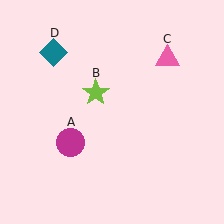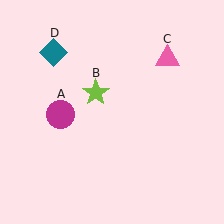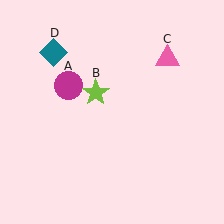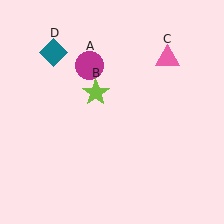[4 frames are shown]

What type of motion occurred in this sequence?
The magenta circle (object A) rotated clockwise around the center of the scene.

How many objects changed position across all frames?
1 object changed position: magenta circle (object A).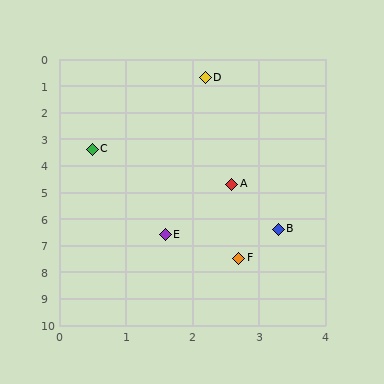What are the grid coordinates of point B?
Point B is at approximately (3.3, 6.4).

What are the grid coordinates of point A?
Point A is at approximately (2.6, 4.7).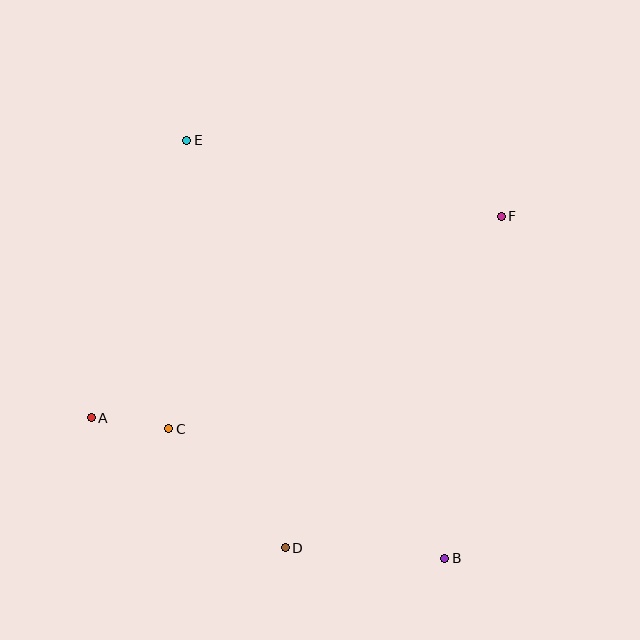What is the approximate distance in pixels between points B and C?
The distance between B and C is approximately 305 pixels.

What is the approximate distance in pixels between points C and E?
The distance between C and E is approximately 289 pixels.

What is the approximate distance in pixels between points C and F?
The distance between C and F is approximately 394 pixels.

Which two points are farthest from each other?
Points B and E are farthest from each other.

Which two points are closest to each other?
Points A and C are closest to each other.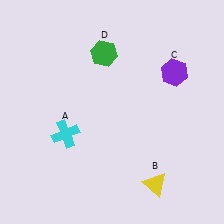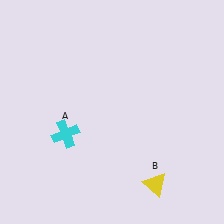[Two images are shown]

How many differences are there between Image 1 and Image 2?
There are 2 differences between the two images.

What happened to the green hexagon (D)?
The green hexagon (D) was removed in Image 2. It was in the top-left area of Image 1.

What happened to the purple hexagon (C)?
The purple hexagon (C) was removed in Image 2. It was in the top-right area of Image 1.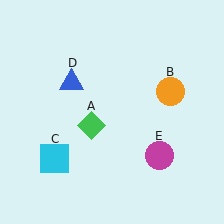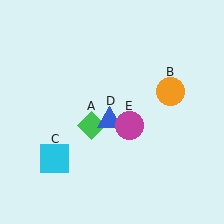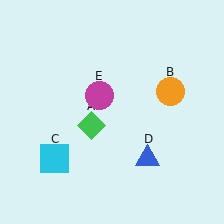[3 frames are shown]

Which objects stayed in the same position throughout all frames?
Green diamond (object A) and orange circle (object B) and cyan square (object C) remained stationary.